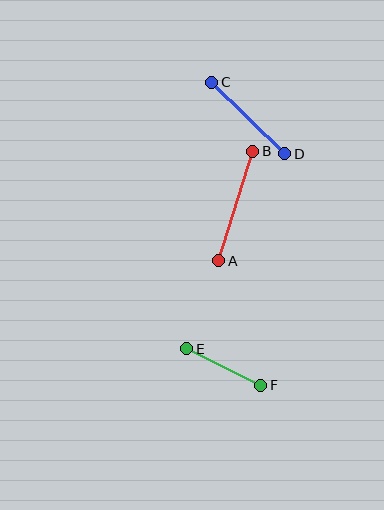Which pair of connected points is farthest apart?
Points A and B are farthest apart.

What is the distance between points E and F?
The distance is approximately 83 pixels.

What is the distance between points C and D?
The distance is approximately 102 pixels.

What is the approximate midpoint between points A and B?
The midpoint is at approximately (236, 206) pixels.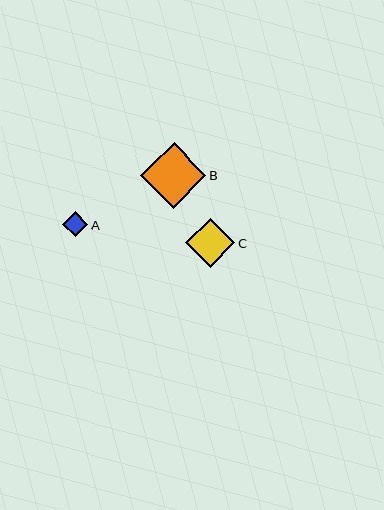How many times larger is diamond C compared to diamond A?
Diamond C is approximately 2.0 times the size of diamond A.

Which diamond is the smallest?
Diamond A is the smallest with a size of approximately 25 pixels.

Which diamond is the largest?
Diamond B is the largest with a size of approximately 66 pixels.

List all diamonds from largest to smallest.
From largest to smallest: B, C, A.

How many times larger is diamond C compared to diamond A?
Diamond C is approximately 2.0 times the size of diamond A.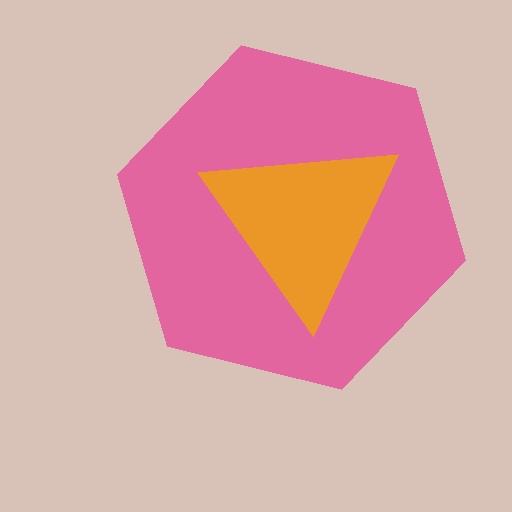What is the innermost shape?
The orange triangle.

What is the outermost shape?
The pink hexagon.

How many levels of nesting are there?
2.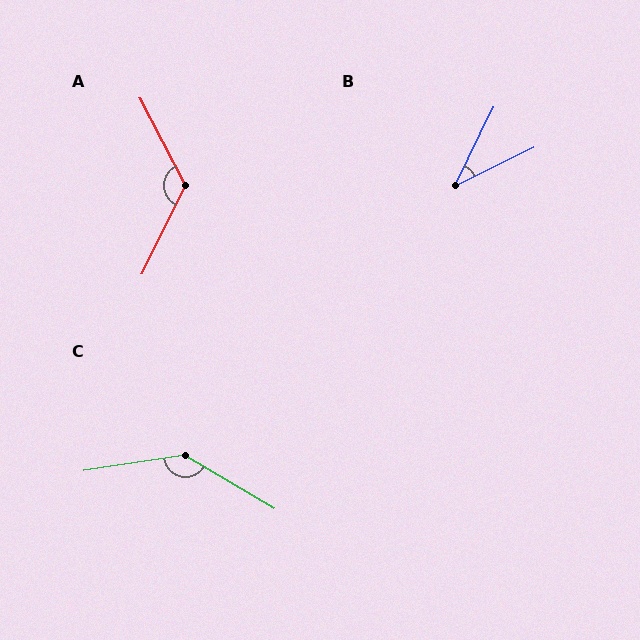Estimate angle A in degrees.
Approximately 126 degrees.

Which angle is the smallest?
B, at approximately 38 degrees.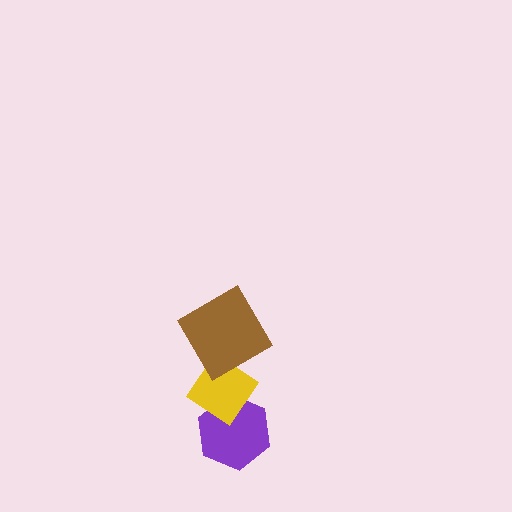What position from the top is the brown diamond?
The brown diamond is 1st from the top.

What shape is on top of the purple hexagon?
The yellow diamond is on top of the purple hexagon.